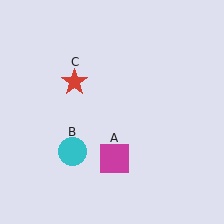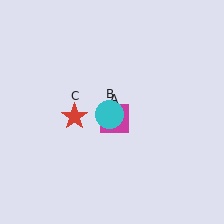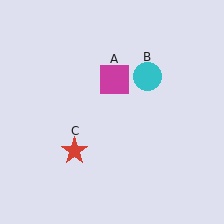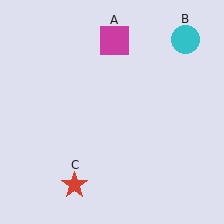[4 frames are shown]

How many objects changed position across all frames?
3 objects changed position: magenta square (object A), cyan circle (object B), red star (object C).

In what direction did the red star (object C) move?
The red star (object C) moved down.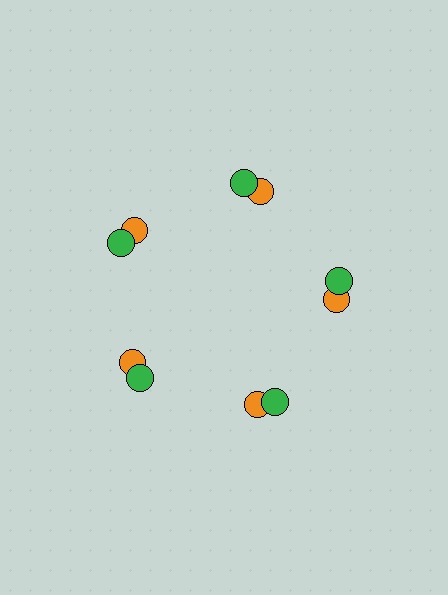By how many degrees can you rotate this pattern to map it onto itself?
The pattern maps onto itself every 72 degrees of rotation.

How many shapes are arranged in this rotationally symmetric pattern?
There are 10 shapes, arranged in 5 groups of 2.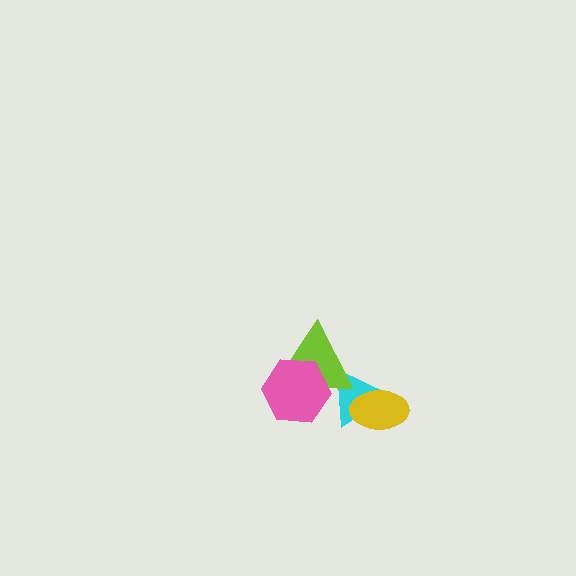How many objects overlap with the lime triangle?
2 objects overlap with the lime triangle.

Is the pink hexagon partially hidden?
No, no other shape covers it.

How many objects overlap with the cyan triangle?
3 objects overlap with the cyan triangle.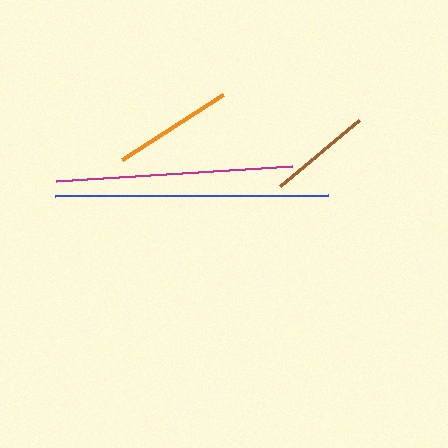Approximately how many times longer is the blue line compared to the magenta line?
The blue line is approximately 1.2 times the length of the magenta line.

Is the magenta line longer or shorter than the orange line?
The magenta line is longer than the orange line.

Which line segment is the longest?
The blue line is the longest at approximately 273 pixels.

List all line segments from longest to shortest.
From longest to shortest: blue, magenta, orange, brown.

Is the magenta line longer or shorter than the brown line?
The magenta line is longer than the brown line.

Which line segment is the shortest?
The brown line is the shortest at approximately 103 pixels.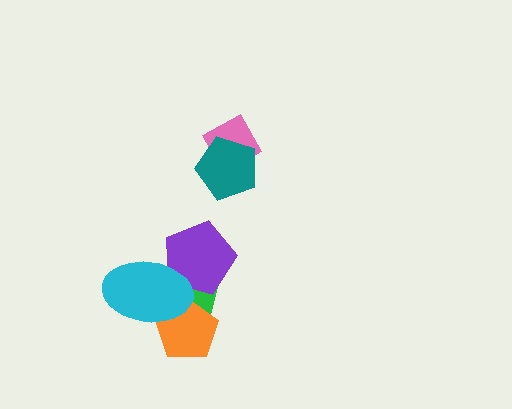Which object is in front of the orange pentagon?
The cyan ellipse is in front of the orange pentagon.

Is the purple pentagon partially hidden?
Yes, it is partially covered by another shape.